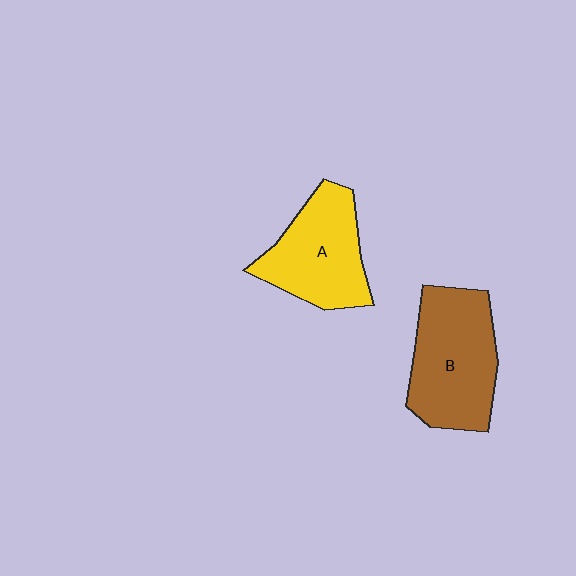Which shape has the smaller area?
Shape A (yellow).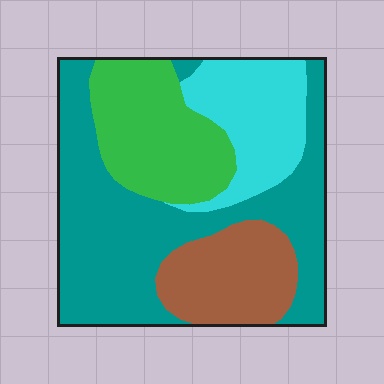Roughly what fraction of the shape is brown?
Brown covers around 15% of the shape.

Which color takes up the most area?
Teal, at roughly 45%.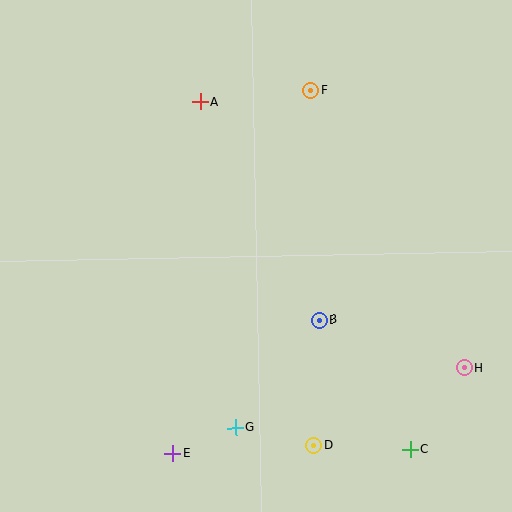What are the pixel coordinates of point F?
Point F is at (311, 90).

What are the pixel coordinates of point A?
Point A is at (200, 102).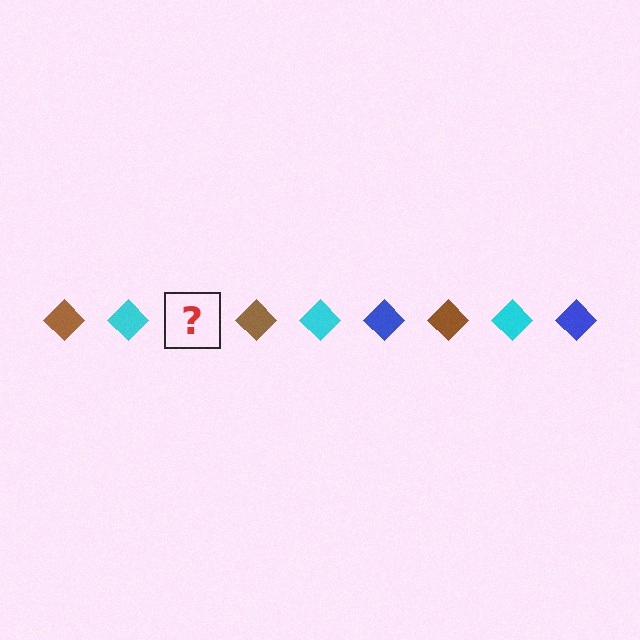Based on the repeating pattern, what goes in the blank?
The blank should be a blue diamond.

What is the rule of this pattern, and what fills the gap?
The rule is that the pattern cycles through brown, cyan, blue diamonds. The gap should be filled with a blue diamond.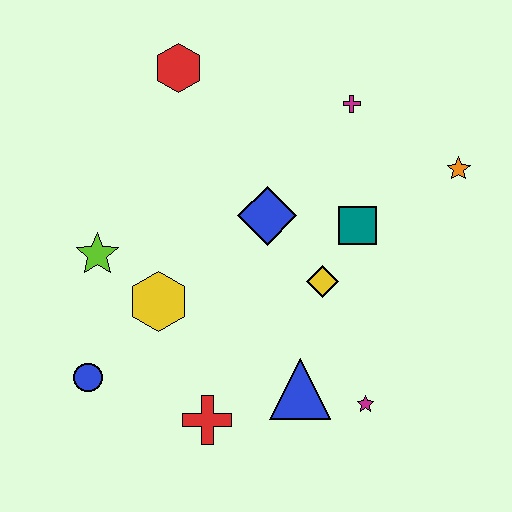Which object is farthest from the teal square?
The blue circle is farthest from the teal square.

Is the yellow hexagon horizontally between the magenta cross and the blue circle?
Yes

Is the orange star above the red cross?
Yes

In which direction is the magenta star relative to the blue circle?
The magenta star is to the right of the blue circle.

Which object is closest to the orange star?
The teal square is closest to the orange star.